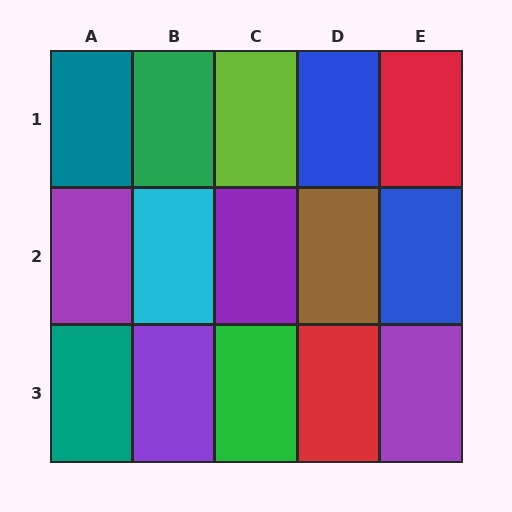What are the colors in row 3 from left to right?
Teal, purple, green, red, purple.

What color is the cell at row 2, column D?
Brown.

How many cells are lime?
1 cell is lime.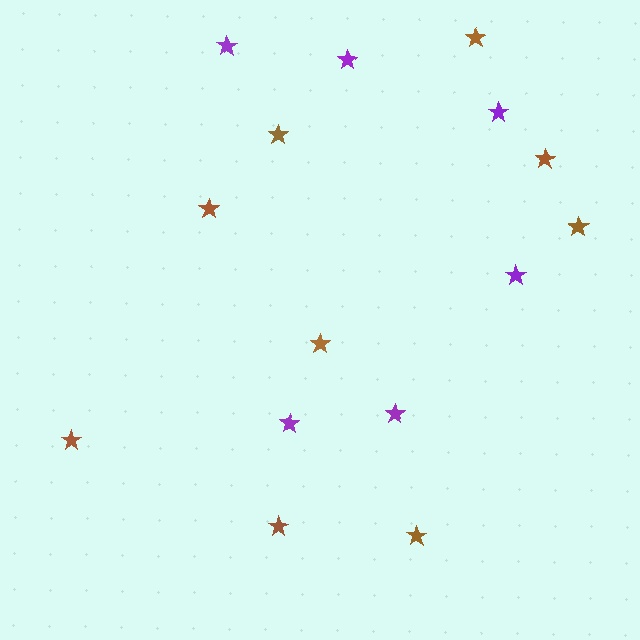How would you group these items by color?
There are 2 groups: one group of purple stars (6) and one group of brown stars (9).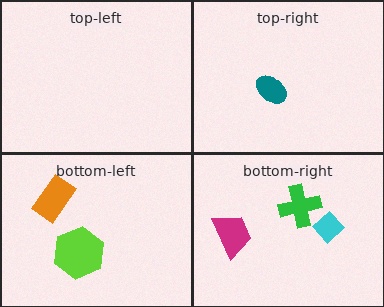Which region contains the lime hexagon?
The bottom-left region.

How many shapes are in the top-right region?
1.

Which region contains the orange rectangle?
The bottom-left region.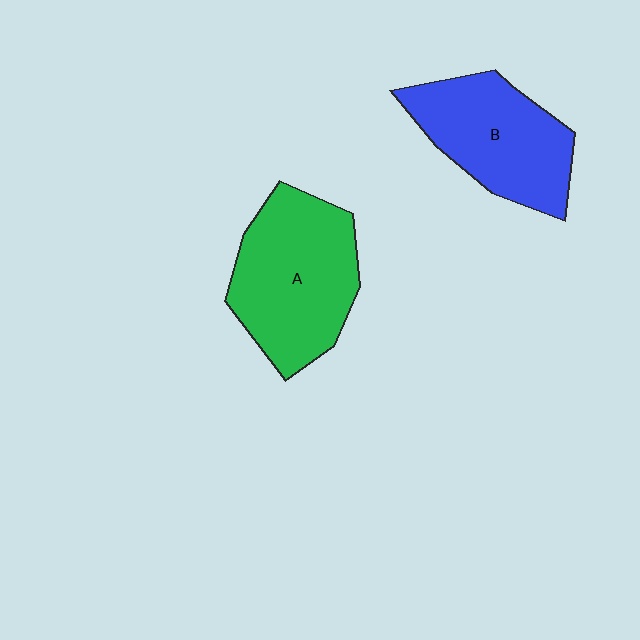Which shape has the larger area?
Shape A (green).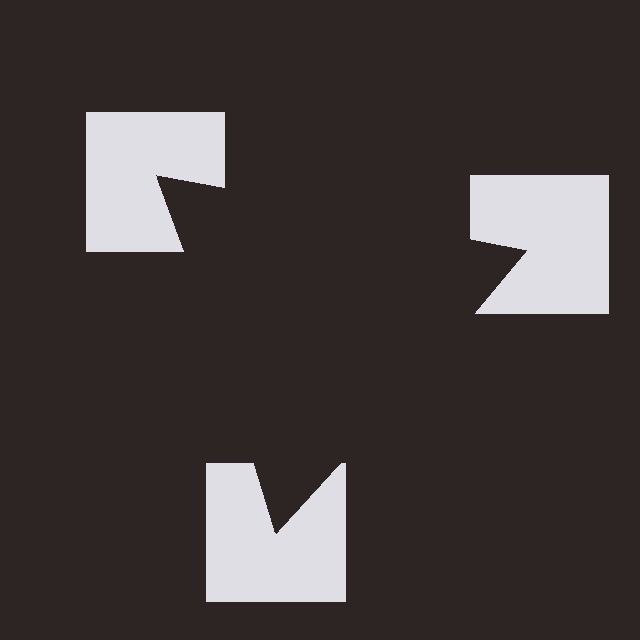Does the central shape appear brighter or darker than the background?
It typically appears slightly darker than the background, even though no actual brightness change is drawn.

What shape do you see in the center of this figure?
An illusory triangle — its edges are inferred from the aligned wedge cuts in the notched squares, not physically drawn.